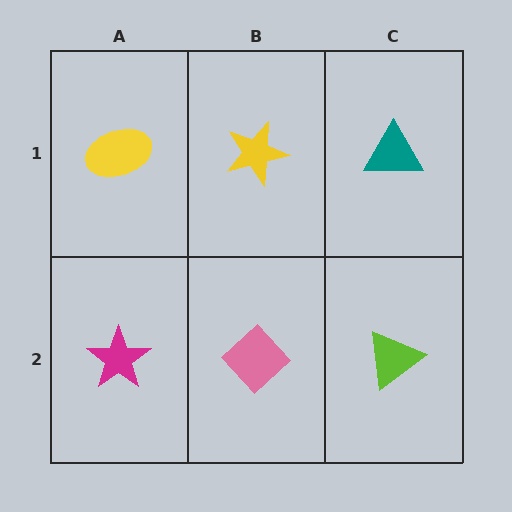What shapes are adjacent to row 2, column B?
A yellow star (row 1, column B), a magenta star (row 2, column A), a lime triangle (row 2, column C).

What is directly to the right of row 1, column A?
A yellow star.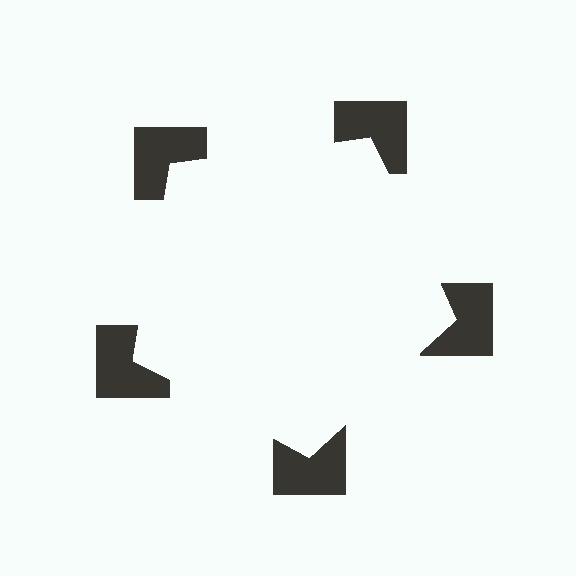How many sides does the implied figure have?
5 sides.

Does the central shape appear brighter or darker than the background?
It typically appears slightly brighter than the background, even though no actual brightness change is drawn.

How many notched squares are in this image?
There are 5 — one at each vertex of the illusory pentagon.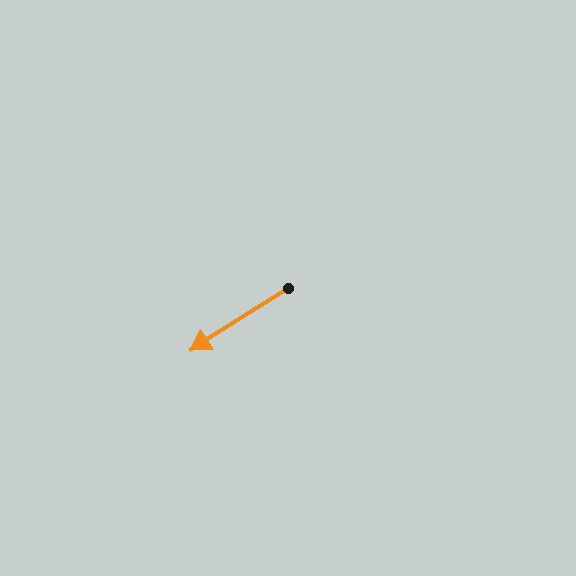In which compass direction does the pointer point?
Southwest.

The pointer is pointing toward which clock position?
Roughly 8 o'clock.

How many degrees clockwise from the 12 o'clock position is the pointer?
Approximately 238 degrees.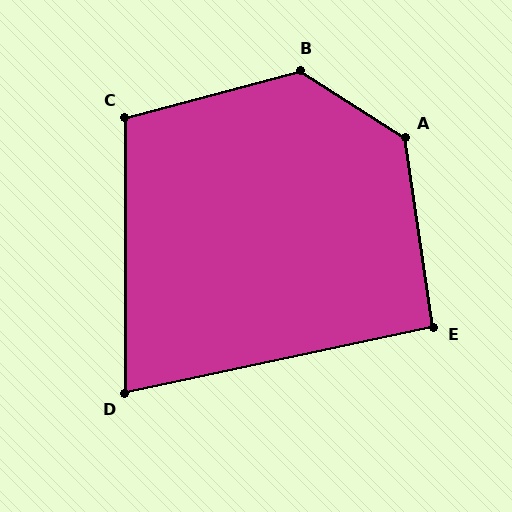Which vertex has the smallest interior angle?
D, at approximately 78 degrees.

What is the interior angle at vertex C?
Approximately 105 degrees (obtuse).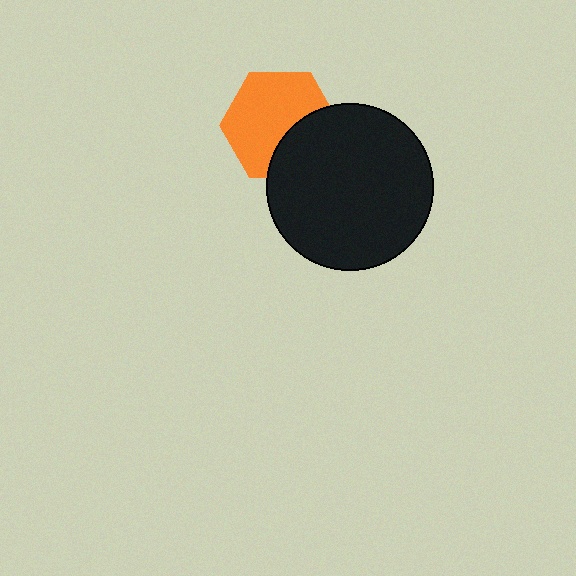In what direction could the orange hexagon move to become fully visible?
The orange hexagon could move toward the upper-left. That would shift it out from behind the black circle entirely.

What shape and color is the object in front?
The object in front is a black circle.